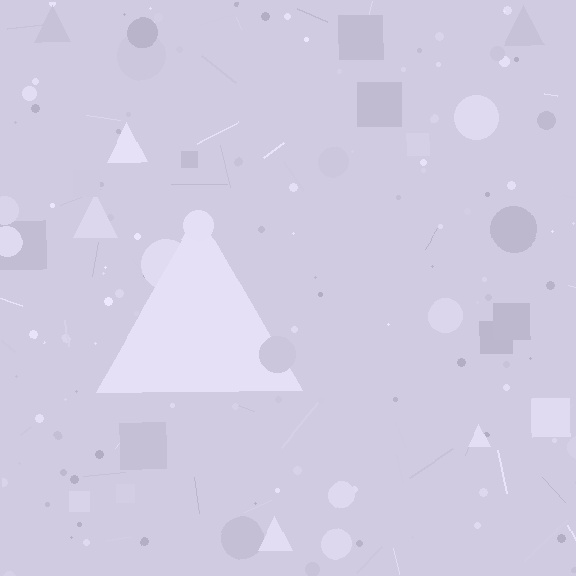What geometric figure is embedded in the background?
A triangle is embedded in the background.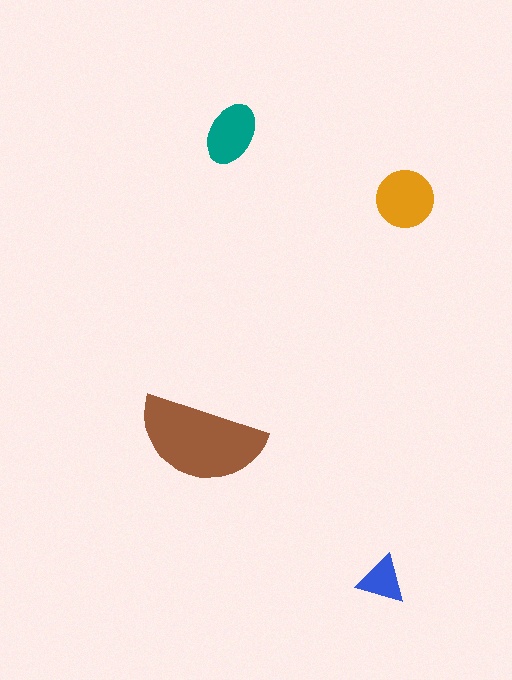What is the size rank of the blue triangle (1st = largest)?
4th.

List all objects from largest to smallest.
The brown semicircle, the orange circle, the teal ellipse, the blue triangle.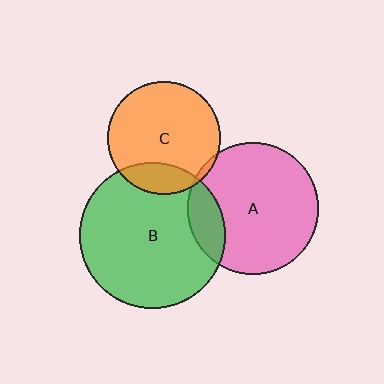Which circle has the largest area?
Circle B (green).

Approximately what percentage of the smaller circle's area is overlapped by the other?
Approximately 15%.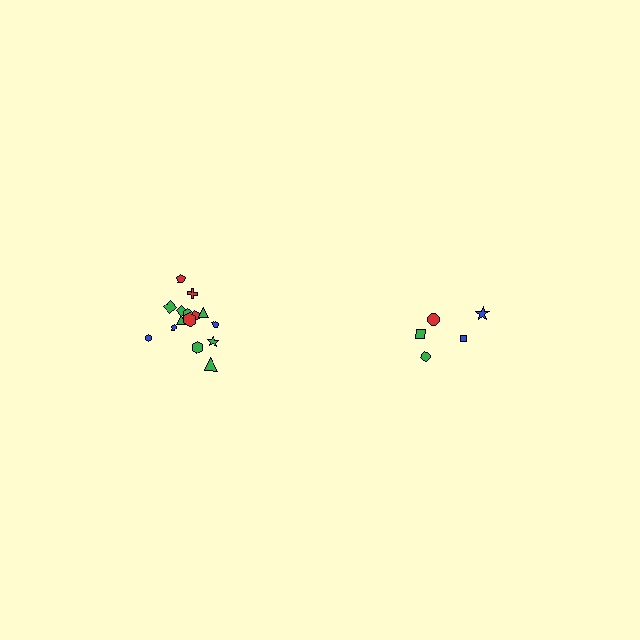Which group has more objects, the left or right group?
The left group.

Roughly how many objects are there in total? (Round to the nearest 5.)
Roughly 20 objects in total.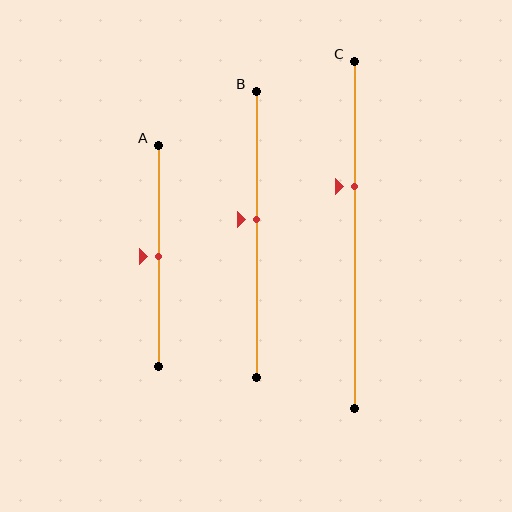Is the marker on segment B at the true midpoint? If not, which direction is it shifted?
No, the marker on segment B is shifted upward by about 5% of the segment length.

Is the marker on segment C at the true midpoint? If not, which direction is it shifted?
No, the marker on segment C is shifted upward by about 14% of the segment length.